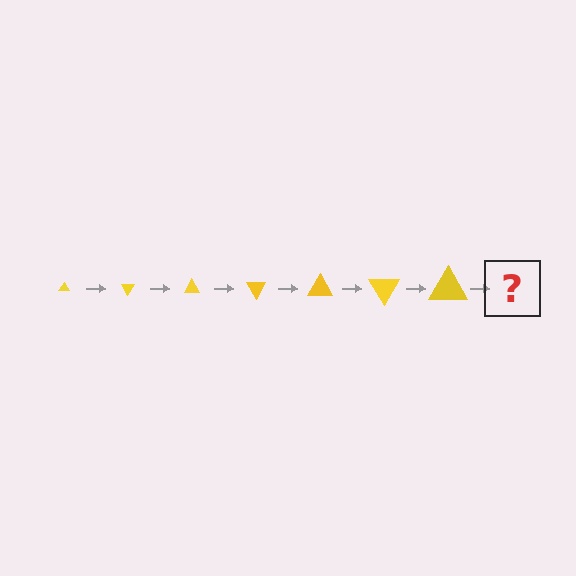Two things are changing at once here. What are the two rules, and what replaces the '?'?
The two rules are that the triangle grows larger each step and it rotates 60 degrees each step. The '?' should be a triangle, larger than the previous one and rotated 420 degrees from the start.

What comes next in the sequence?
The next element should be a triangle, larger than the previous one and rotated 420 degrees from the start.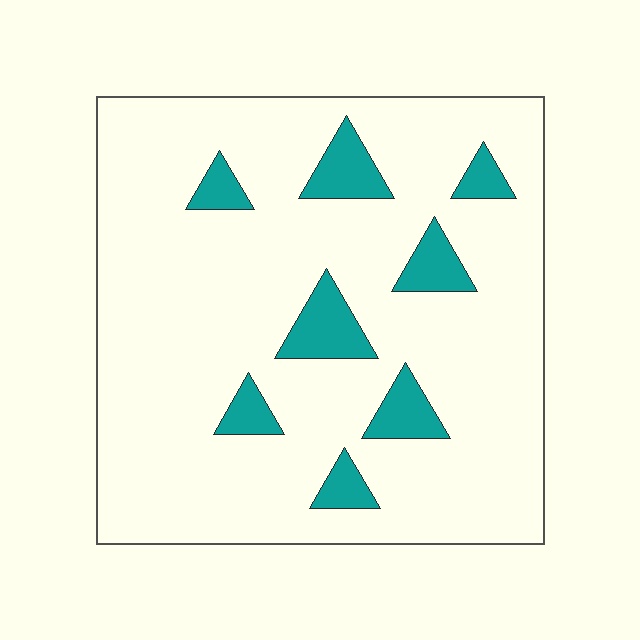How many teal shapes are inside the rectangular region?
8.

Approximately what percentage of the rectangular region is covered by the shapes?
Approximately 10%.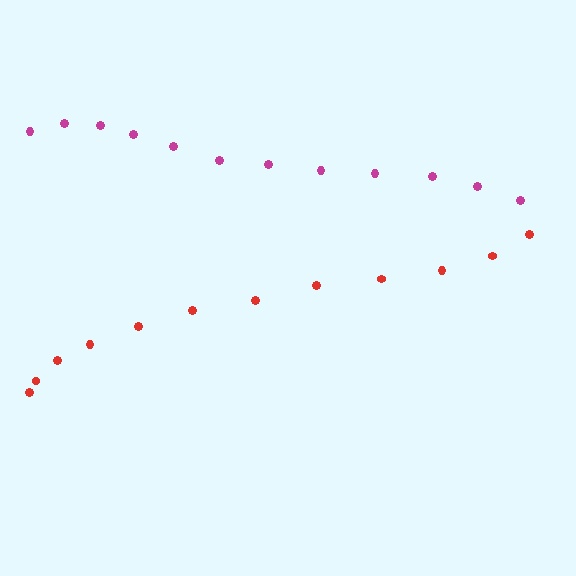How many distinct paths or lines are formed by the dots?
There are 2 distinct paths.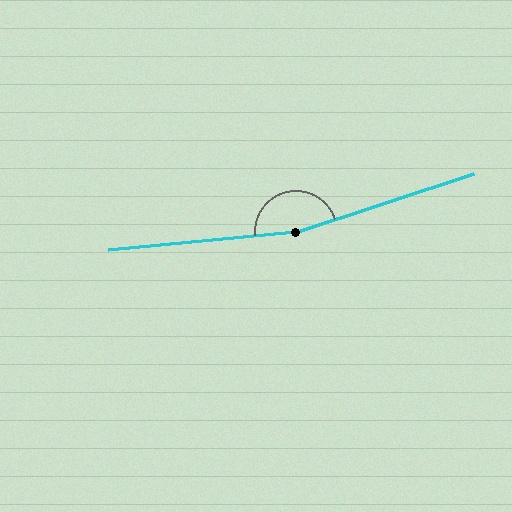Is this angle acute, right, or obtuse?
It is obtuse.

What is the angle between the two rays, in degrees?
Approximately 167 degrees.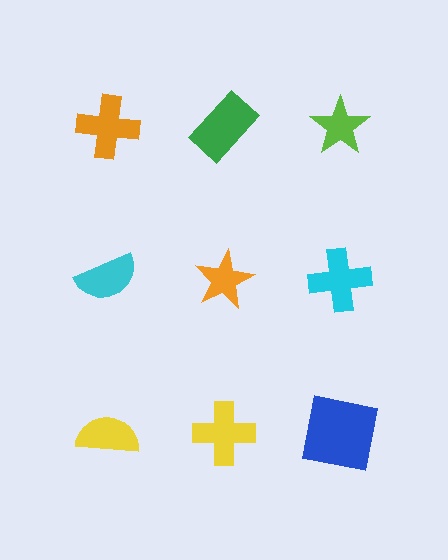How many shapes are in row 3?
3 shapes.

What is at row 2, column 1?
A cyan semicircle.